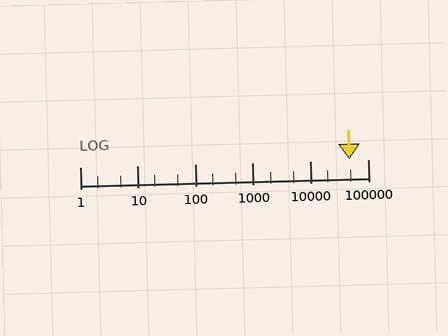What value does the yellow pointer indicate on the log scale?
The pointer indicates approximately 47000.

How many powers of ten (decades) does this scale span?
The scale spans 5 decades, from 1 to 100000.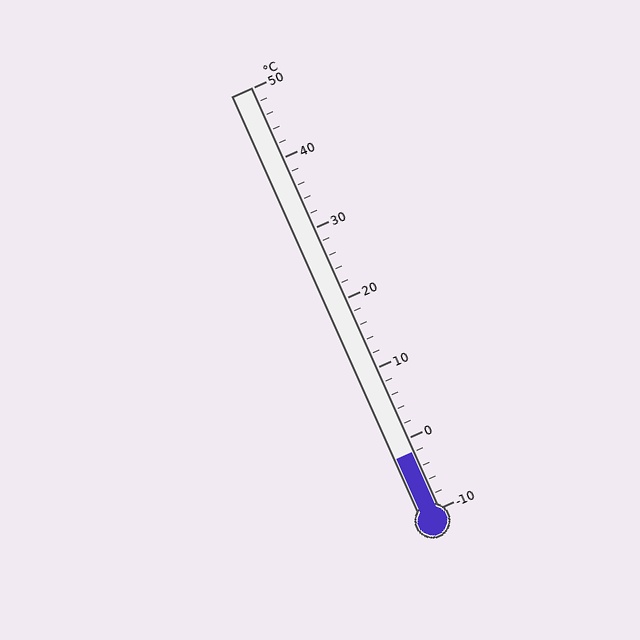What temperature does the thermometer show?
The thermometer shows approximately -2°C.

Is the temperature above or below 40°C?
The temperature is below 40°C.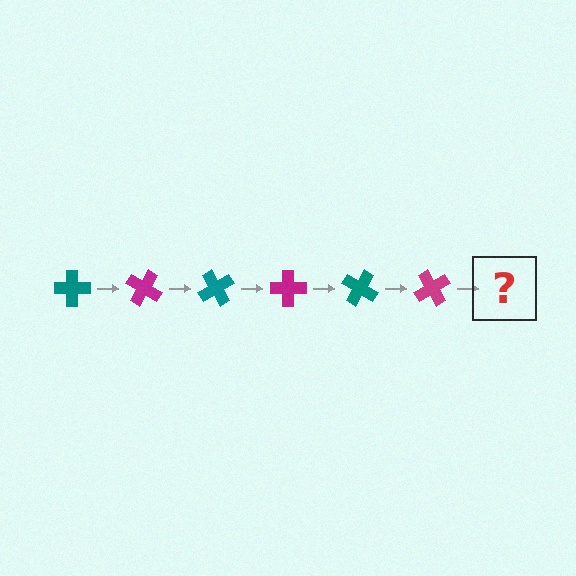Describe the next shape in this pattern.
It should be a teal cross, rotated 180 degrees from the start.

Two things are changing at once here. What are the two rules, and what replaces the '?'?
The two rules are that it rotates 30 degrees each step and the color cycles through teal and magenta. The '?' should be a teal cross, rotated 180 degrees from the start.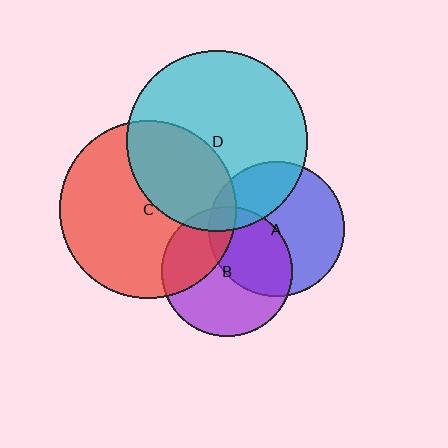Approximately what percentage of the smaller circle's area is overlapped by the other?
Approximately 10%.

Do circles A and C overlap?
Yes.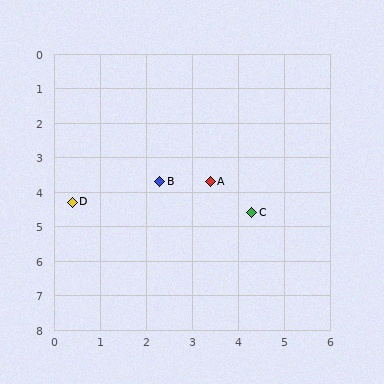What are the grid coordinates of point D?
Point D is at approximately (0.4, 4.3).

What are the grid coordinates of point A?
Point A is at approximately (3.4, 3.7).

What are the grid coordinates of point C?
Point C is at approximately (4.3, 4.6).